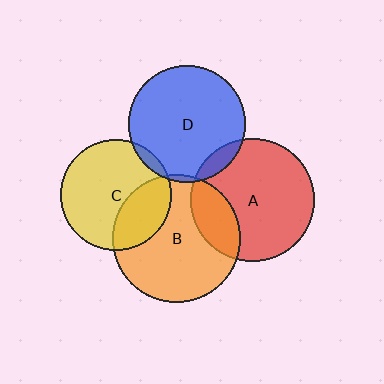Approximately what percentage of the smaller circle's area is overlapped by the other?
Approximately 10%.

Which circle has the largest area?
Circle B (orange).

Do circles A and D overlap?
Yes.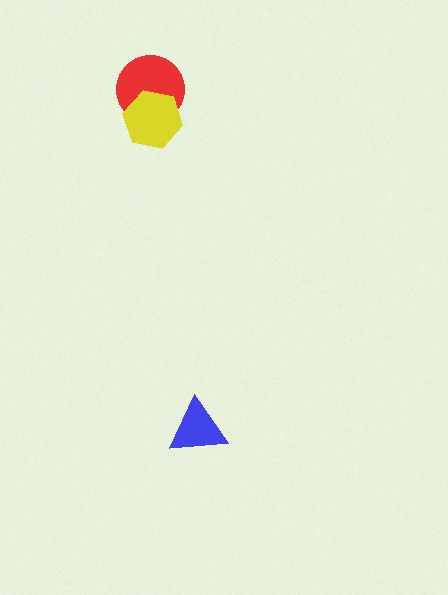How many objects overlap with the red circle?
1 object overlaps with the red circle.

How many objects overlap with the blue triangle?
0 objects overlap with the blue triangle.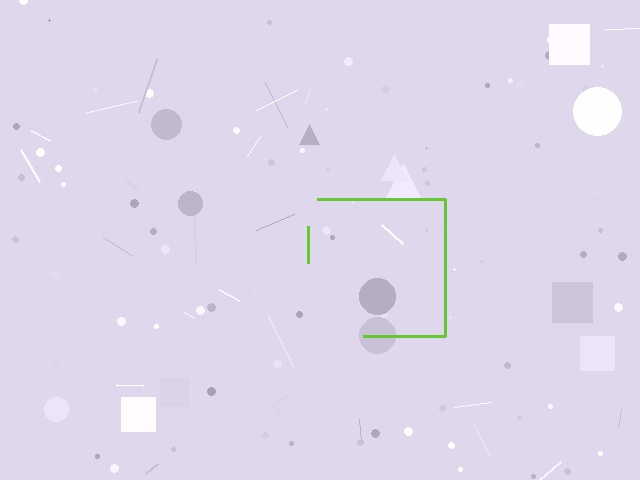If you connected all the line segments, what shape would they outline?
They would outline a square.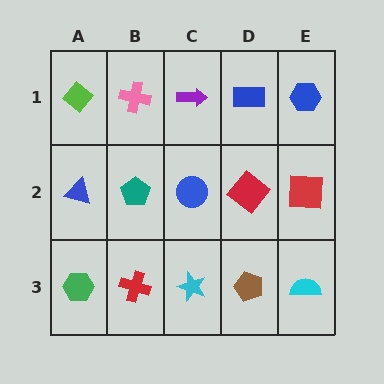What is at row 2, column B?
A teal pentagon.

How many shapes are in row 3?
5 shapes.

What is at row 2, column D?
A red diamond.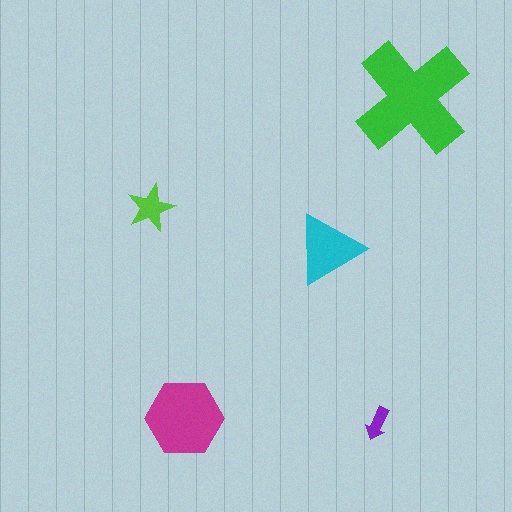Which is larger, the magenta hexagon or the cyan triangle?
The magenta hexagon.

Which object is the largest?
The green cross.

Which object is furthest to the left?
The lime star is leftmost.